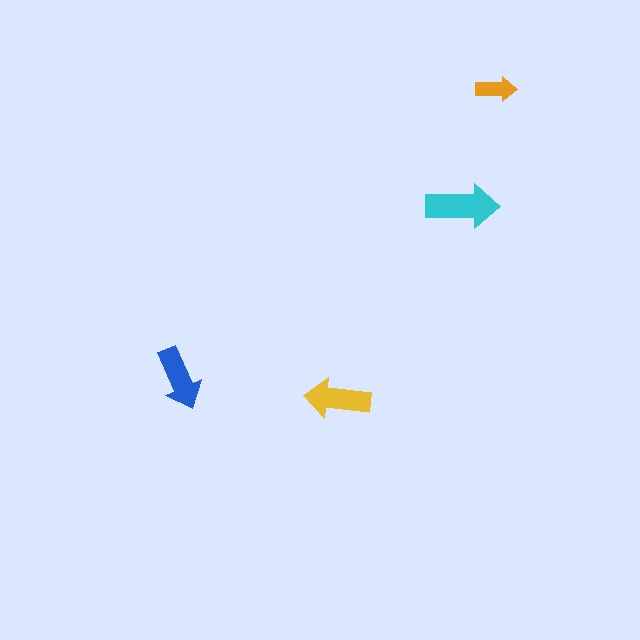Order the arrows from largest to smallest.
the cyan one, the yellow one, the blue one, the orange one.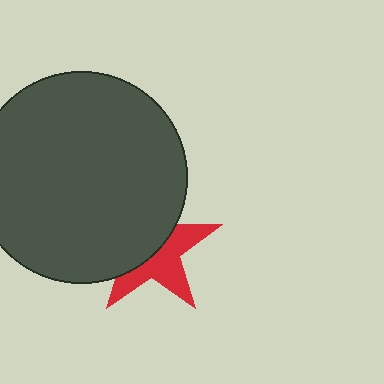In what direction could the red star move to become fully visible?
The red star could move toward the lower-right. That would shift it out from behind the dark gray circle entirely.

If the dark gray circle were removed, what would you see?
You would see the complete red star.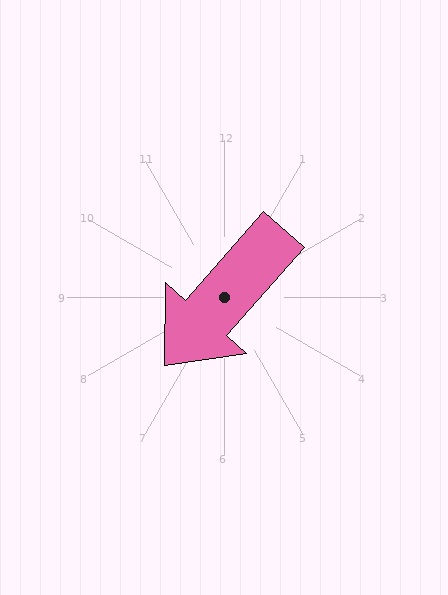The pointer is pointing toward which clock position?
Roughly 7 o'clock.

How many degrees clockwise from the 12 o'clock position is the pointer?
Approximately 221 degrees.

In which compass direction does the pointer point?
Southwest.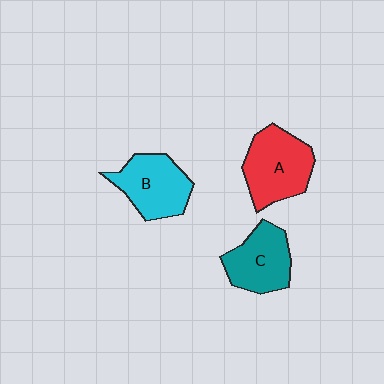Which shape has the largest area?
Shape A (red).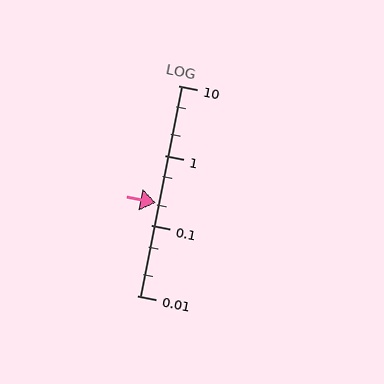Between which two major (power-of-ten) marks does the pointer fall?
The pointer is between 0.1 and 1.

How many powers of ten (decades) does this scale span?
The scale spans 3 decades, from 0.01 to 10.